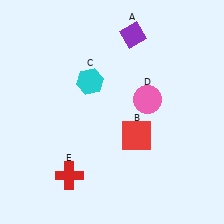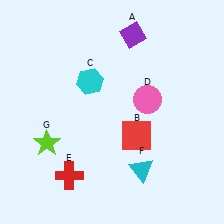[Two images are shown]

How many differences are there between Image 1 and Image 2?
There are 2 differences between the two images.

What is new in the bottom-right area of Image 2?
A cyan triangle (F) was added in the bottom-right area of Image 2.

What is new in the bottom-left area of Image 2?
A lime star (G) was added in the bottom-left area of Image 2.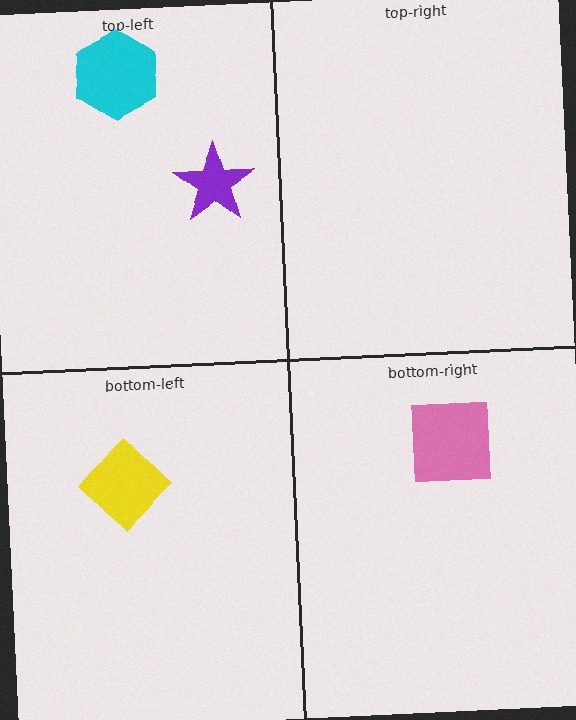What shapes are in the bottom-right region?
The pink square.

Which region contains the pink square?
The bottom-right region.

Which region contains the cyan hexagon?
The top-left region.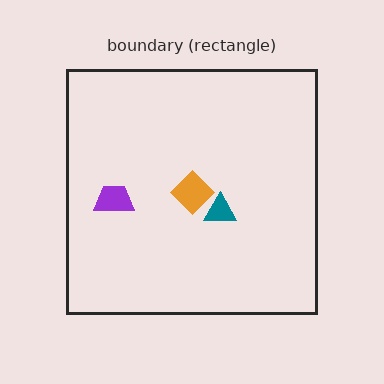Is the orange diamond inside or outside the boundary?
Inside.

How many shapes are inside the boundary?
3 inside, 0 outside.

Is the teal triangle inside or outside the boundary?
Inside.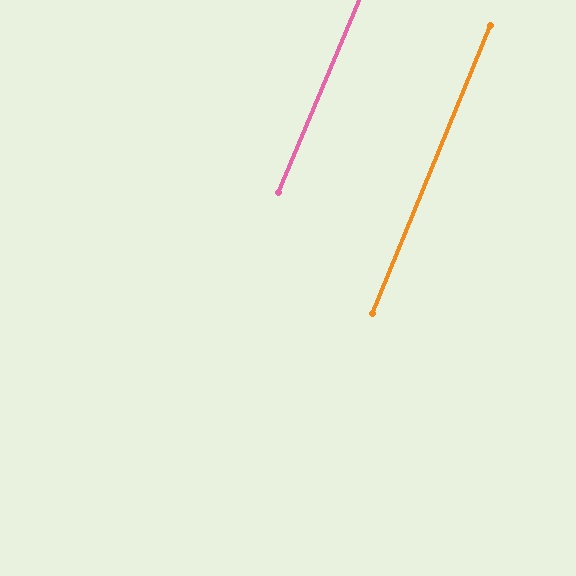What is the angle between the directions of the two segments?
Approximately 0 degrees.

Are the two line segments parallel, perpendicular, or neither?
Parallel — their directions differ by only 0.3°.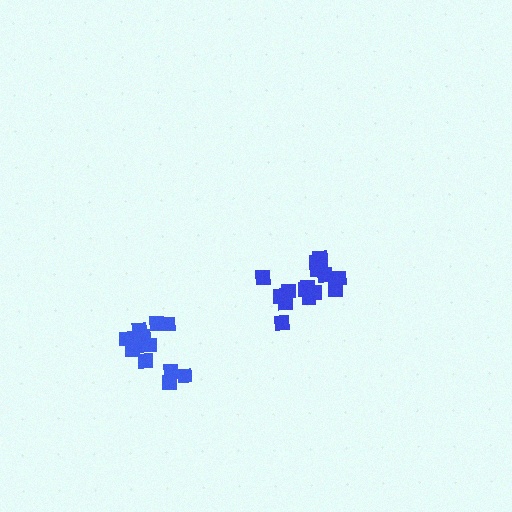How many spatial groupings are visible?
There are 2 spatial groupings.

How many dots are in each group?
Group 1: 15 dots, Group 2: 16 dots (31 total).